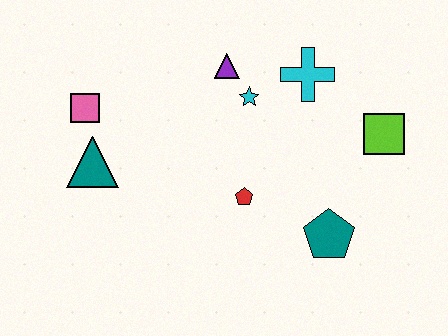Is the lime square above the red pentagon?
Yes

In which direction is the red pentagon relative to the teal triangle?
The red pentagon is to the right of the teal triangle.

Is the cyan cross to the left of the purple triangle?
No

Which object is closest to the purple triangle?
The cyan star is closest to the purple triangle.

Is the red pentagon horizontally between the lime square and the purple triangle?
Yes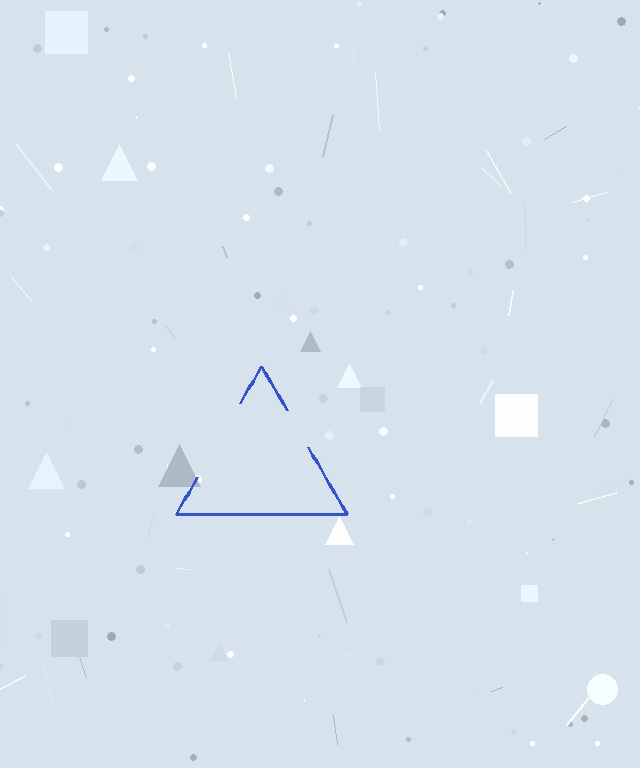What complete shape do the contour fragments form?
The contour fragments form a triangle.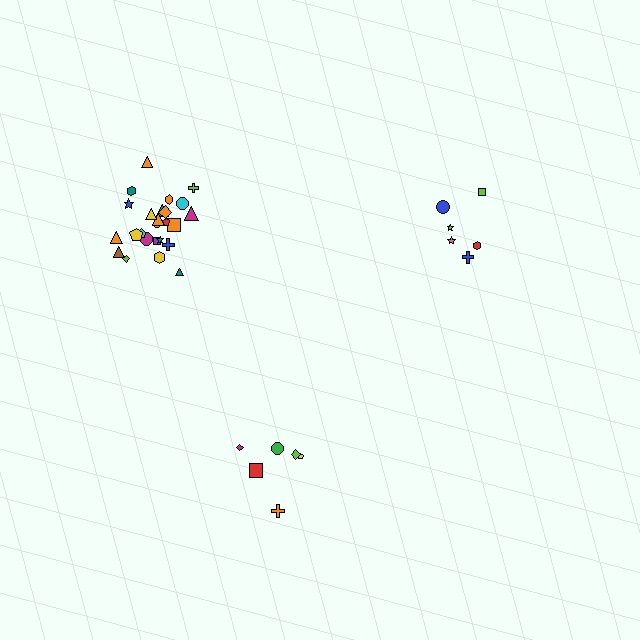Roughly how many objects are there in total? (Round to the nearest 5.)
Roughly 35 objects in total.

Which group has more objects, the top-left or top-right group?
The top-left group.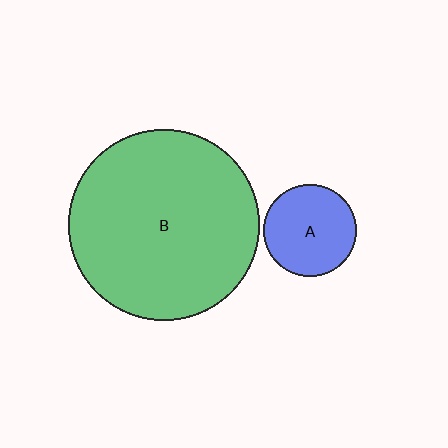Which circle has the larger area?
Circle B (green).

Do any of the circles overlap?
No, none of the circles overlap.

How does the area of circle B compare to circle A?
Approximately 4.3 times.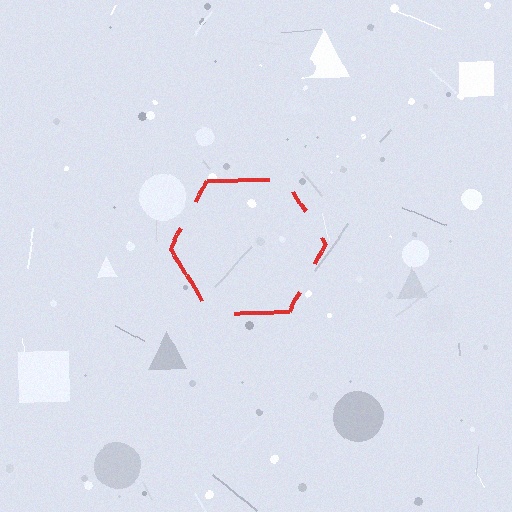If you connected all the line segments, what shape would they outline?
They would outline a hexagon.